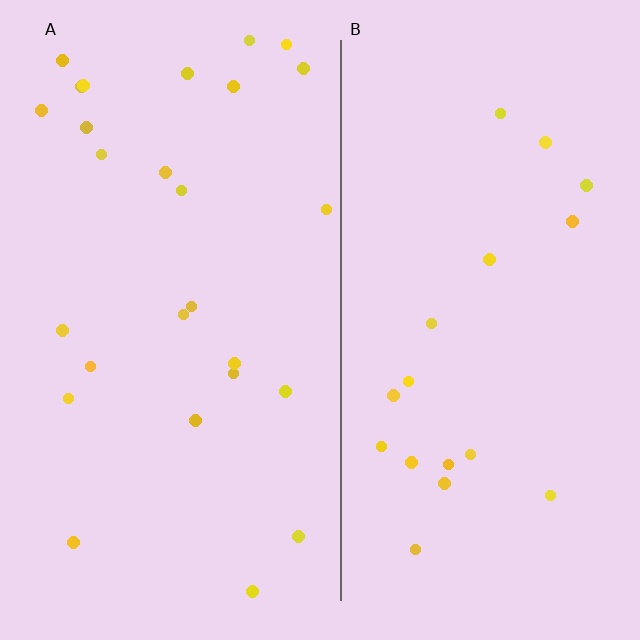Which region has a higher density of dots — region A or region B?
A (the left).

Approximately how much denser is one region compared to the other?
Approximately 1.5× — region A over region B.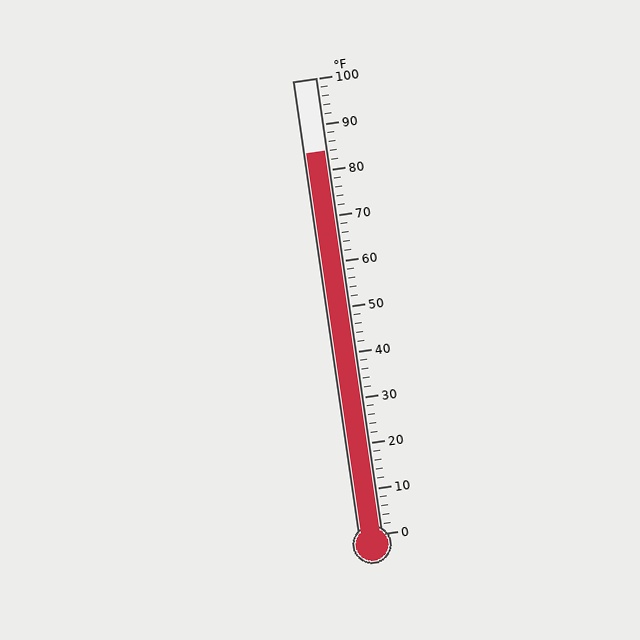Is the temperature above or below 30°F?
The temperature is above 30°F.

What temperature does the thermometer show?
The thermometer shows approximately 84°F.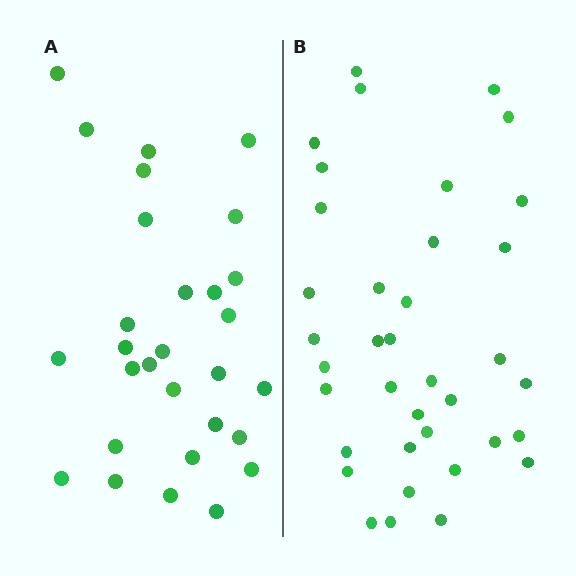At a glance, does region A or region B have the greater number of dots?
Region B (the right region) has more dots.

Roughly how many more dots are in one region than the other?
Region B has roughly 8 or so more dots than region A.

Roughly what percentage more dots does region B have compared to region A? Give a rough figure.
About 30% more.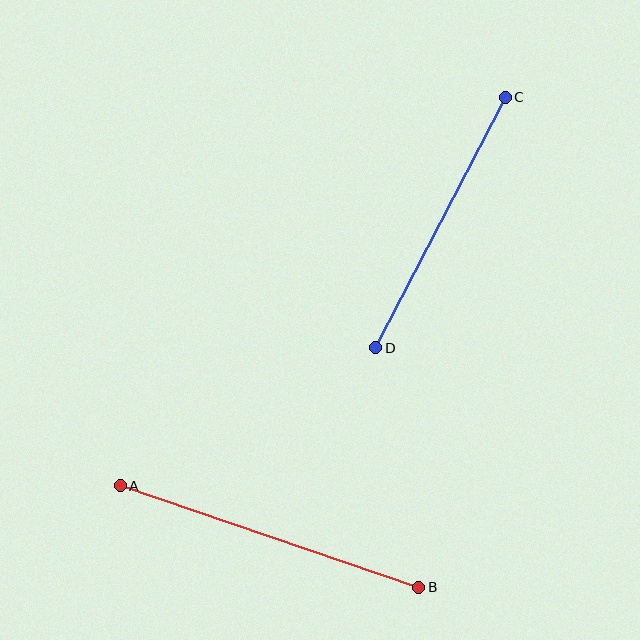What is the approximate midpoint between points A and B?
The midpoint is at approximately (269, 536) pixels.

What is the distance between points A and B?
The distance is approximately 315 pixels.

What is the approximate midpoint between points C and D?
The midpoint is at approximately (441, 222) pixels.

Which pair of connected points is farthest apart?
Points A and B are farthest apart.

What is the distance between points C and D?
The distance is approximately 282 pixels.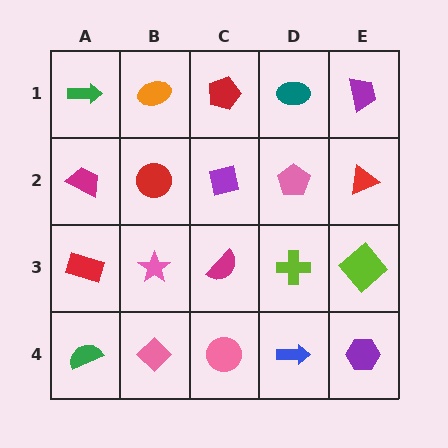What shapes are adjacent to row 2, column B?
An orange ellipse (row 1, column B), a pink star (row 3, column B), a magenta trapezoid (row 2, column A), a purple square (row 2, column C).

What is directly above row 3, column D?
A pink pentagon.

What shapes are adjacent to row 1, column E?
A red triangle (row 2, column E), a teal ellipse (row 1, column D).